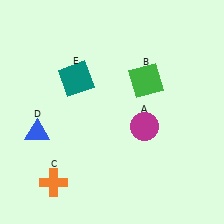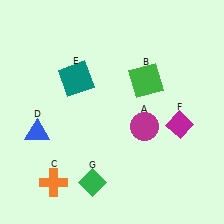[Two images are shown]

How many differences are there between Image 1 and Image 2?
There are 2 differences between the two images.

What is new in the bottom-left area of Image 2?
A green diamond (G) was added in the bottom-left area of Image 2.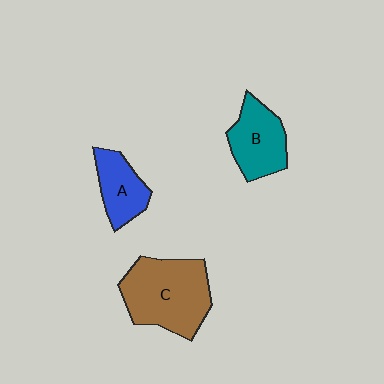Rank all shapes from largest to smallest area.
From largest to smallest: C (brown), B (teal), A (blue).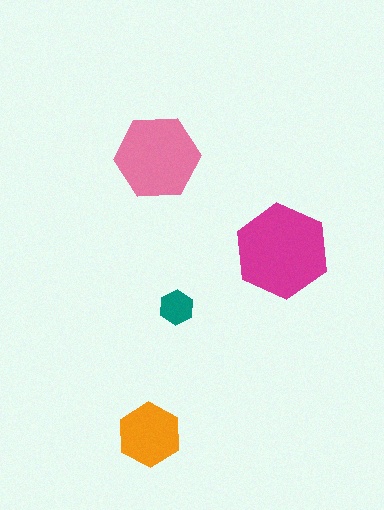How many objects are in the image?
There are 4 objects in the image.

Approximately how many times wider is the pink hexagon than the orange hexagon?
About 1.5 times wider.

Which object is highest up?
The pink hexagon is topmost.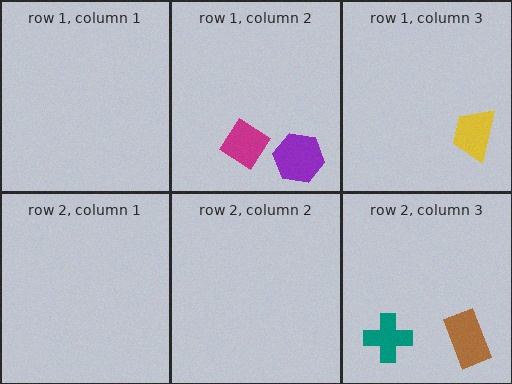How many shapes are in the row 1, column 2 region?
2.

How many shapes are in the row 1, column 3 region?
1.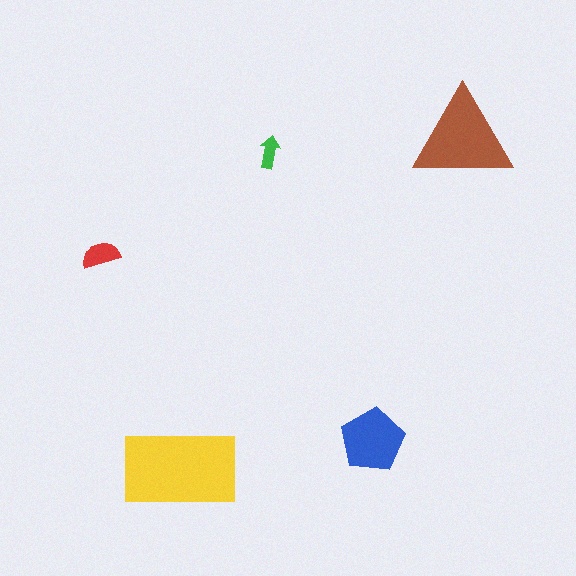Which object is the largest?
The yellow rectangle.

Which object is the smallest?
The green arrow.